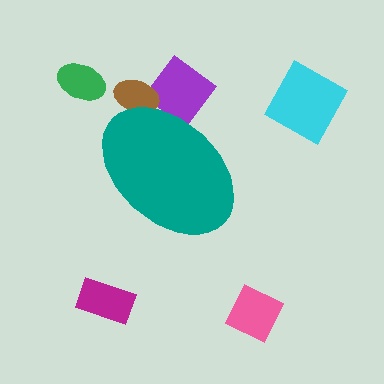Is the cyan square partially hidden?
No, the cyan square is fully visible.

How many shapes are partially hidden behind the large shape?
2 shapes are partially hidden.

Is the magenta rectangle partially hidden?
No, the magenta rectangle is fully visible.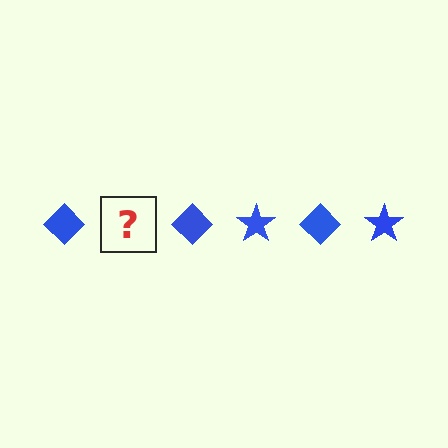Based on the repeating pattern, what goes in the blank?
The blank should be a blue star.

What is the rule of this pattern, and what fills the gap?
The rule is that the pattern cycles through diamond, star shapes in blue. The gap should be filled with a blue star.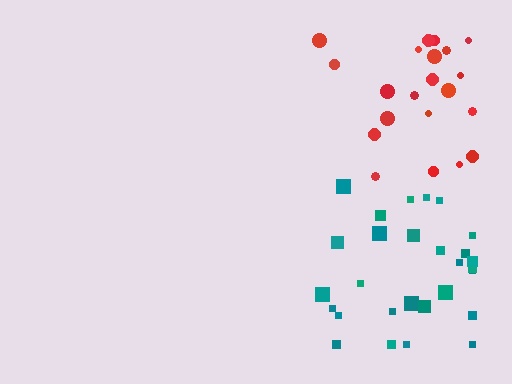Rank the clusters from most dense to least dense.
red, teal.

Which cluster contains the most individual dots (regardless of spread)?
Teal (28).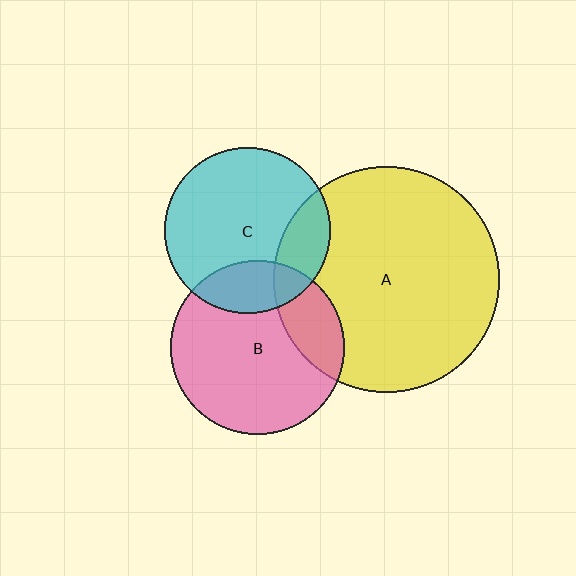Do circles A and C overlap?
Yes.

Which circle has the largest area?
Circle A (yellow).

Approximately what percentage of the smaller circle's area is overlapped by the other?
Approximately 20%.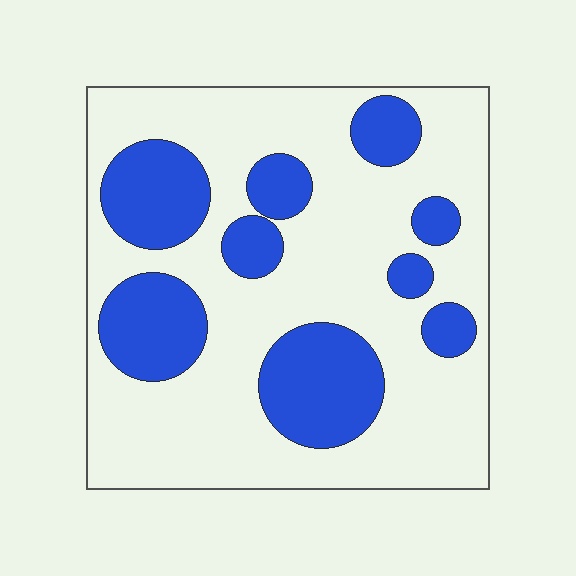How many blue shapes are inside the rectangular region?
9.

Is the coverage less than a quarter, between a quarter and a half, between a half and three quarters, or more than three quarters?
Between a quarter and a half.